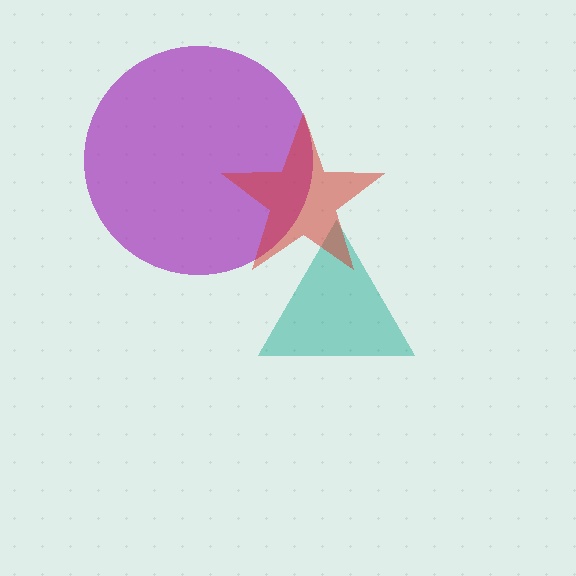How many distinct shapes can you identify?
There are 3 distinct shapes: a purple circle, a teal triangle, a red star.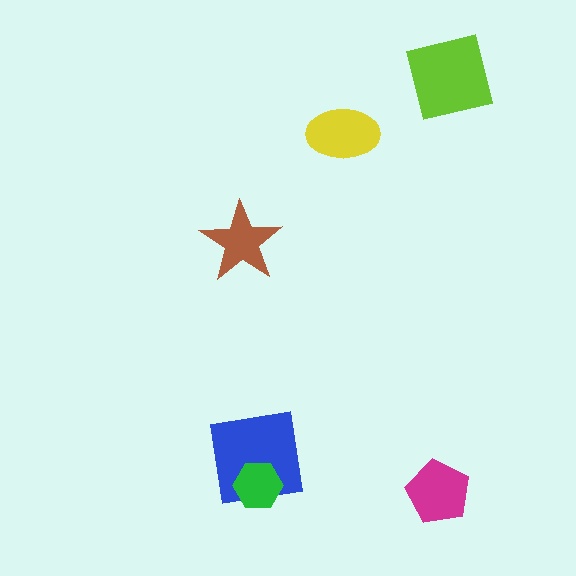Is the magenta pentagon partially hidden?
No, no other shape covers it.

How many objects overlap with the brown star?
0 objects overlap with the brown star.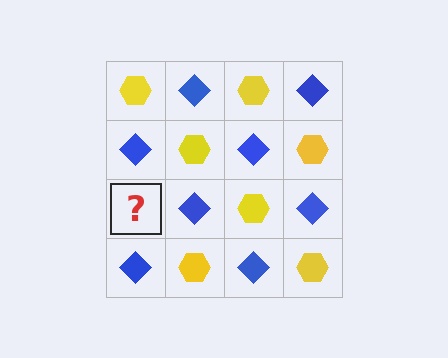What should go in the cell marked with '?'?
The missing cell should contain a yellow hexagon.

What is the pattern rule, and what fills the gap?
The rule is that it alternates yellow hexagon and blue diamond in a checkerboard pattern. The gap should be filled with a yellow hexagon.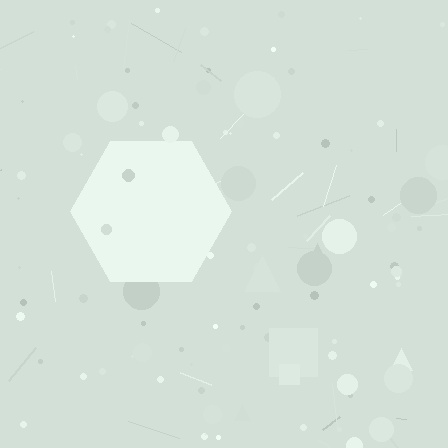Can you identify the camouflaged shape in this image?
The camouflaged shape is a hexagon.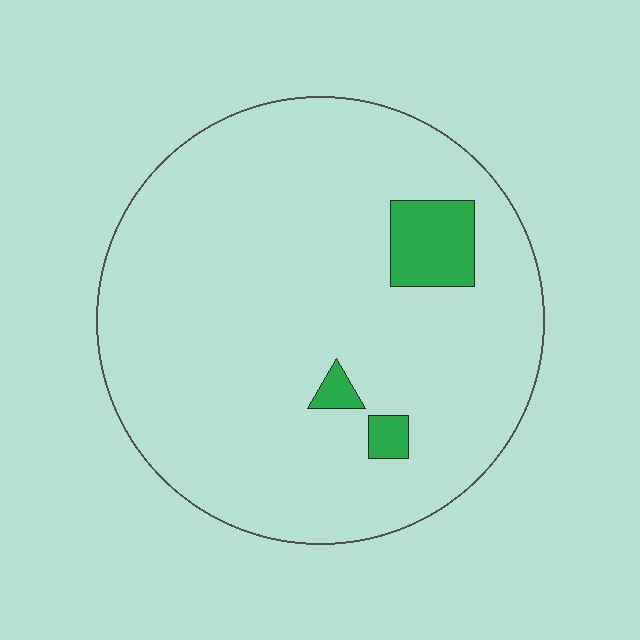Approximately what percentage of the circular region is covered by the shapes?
Approximately 5%.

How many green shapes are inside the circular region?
3.